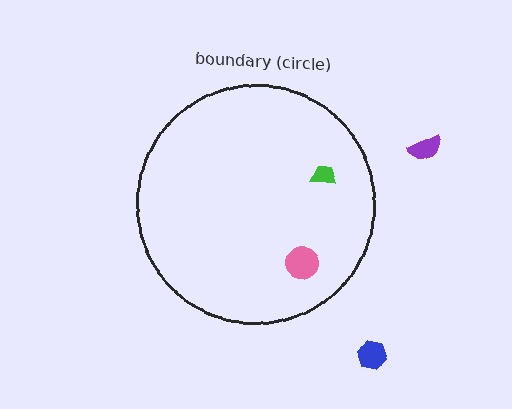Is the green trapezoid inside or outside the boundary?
Inside.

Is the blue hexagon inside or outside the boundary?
Outside.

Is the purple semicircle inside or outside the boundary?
Outside.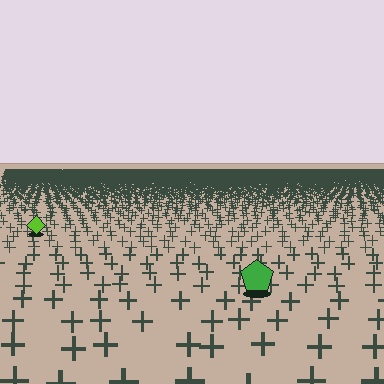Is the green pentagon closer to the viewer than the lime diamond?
Yes. The green pentagon is closer — you can tell from the texture gradient: the ground texture is coarser near it.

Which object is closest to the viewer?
The green pentagon is closest. The texture marks near it are larger and more spread out.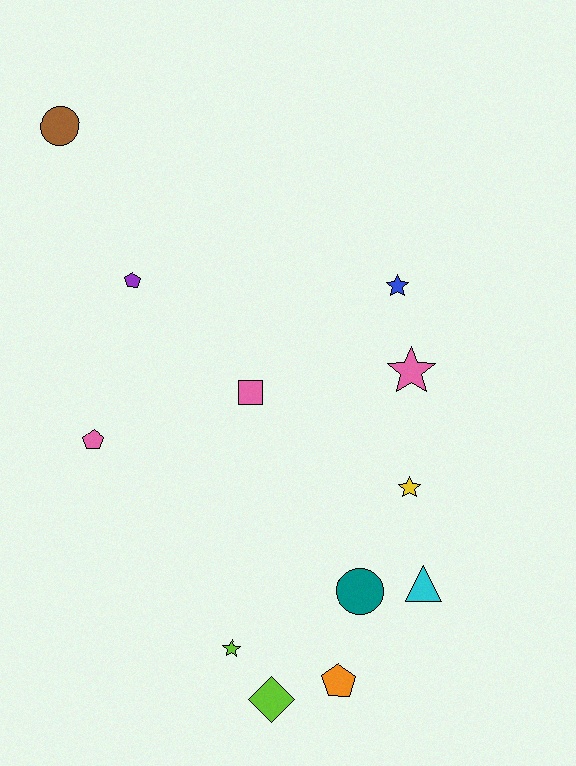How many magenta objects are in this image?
There are no magenta objects.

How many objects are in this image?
There are 12 objects.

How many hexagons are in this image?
There are no hexagons.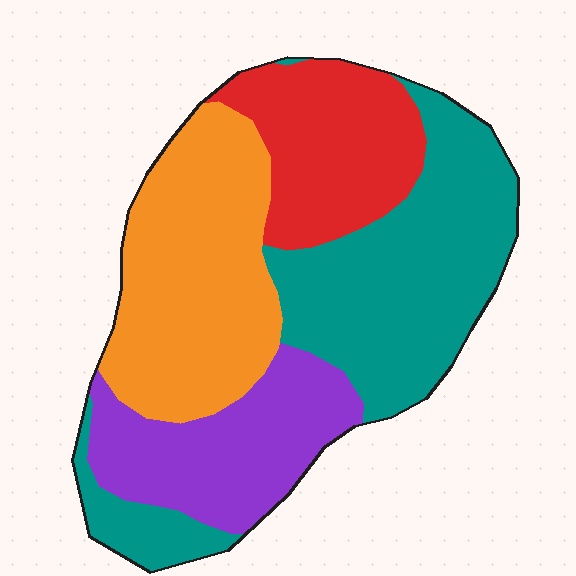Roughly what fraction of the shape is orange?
Orange takes up between a quarter and a half of the shape.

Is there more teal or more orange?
Teal.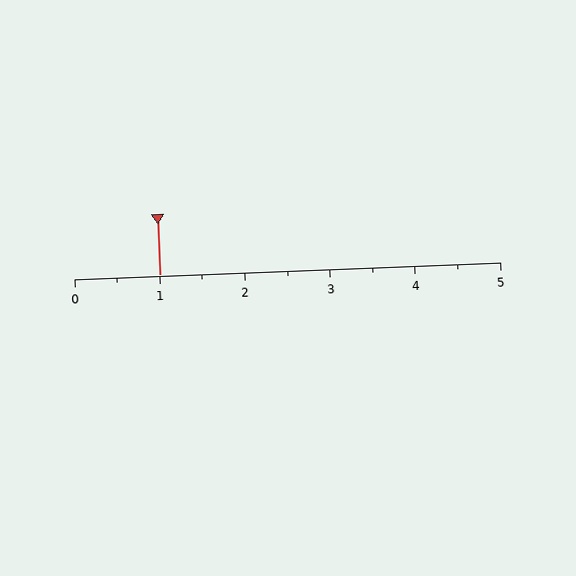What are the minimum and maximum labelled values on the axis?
The axis runs from 0 to 5.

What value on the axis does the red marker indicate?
The marker indicates approximately 1.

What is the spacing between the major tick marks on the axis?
The major ticks are spaced 1 apart.